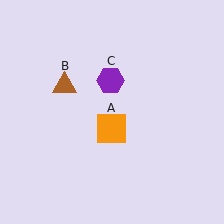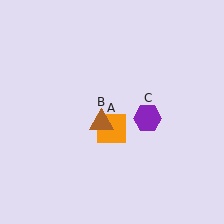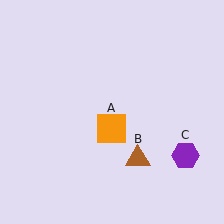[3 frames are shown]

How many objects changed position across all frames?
2 objects changed position: brown triangle (object B), purple hexagon (object C).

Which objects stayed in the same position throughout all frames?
Orange square (object A) remained stationary.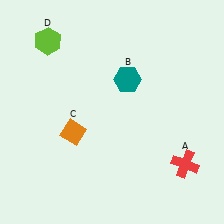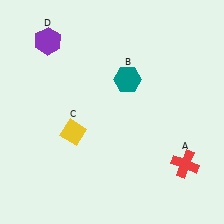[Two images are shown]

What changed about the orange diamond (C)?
In Image 1, C is orange. In Image 2, it changed to yellow.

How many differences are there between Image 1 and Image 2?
There are 2 differences between the two images.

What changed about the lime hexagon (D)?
In Image 1, D is lime. In Image 2, it changed to purple.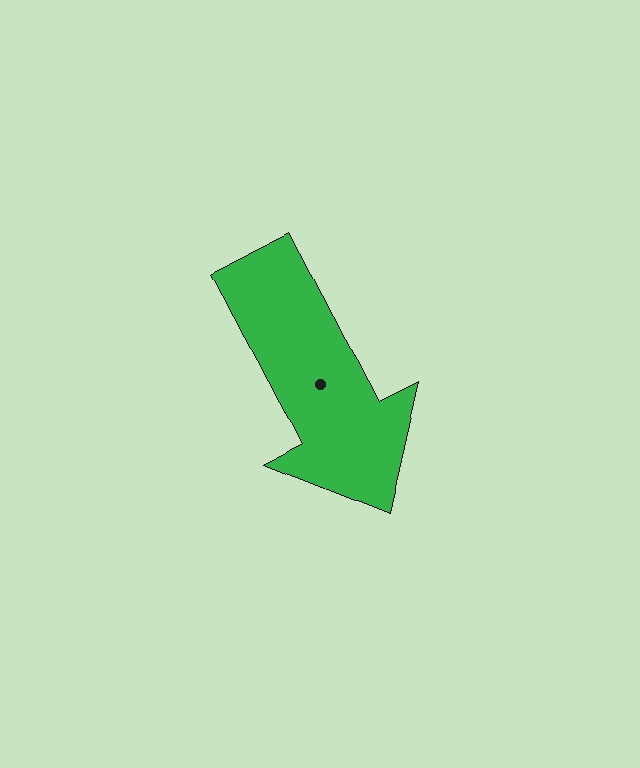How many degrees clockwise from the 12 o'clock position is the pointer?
Approximately 152 degrees.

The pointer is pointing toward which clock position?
Roughly 5 o'clock.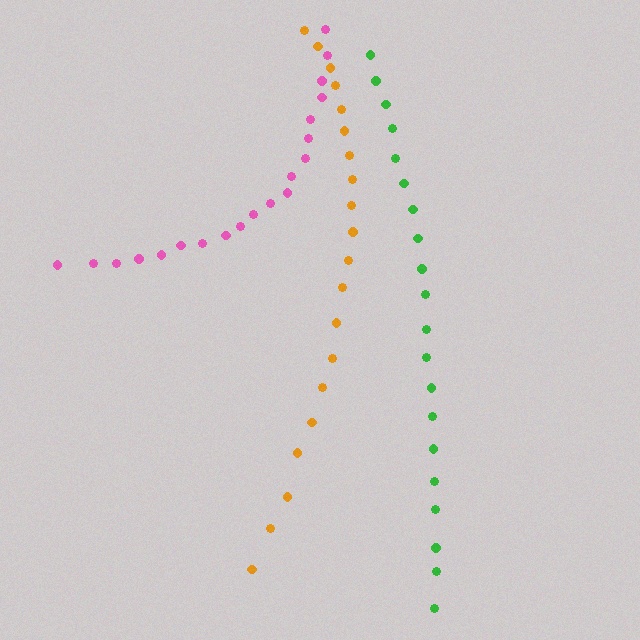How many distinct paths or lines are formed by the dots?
There are 3 distinct paths.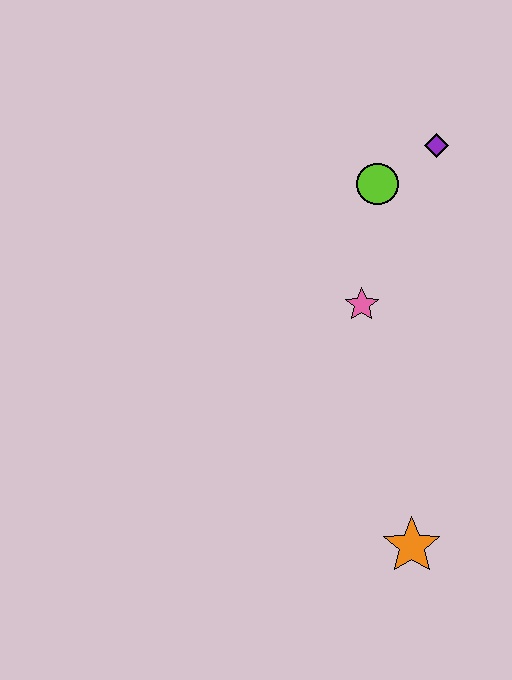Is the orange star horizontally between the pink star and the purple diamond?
Yes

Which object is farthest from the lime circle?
The orange star is farthest from the lime circle.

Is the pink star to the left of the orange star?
Yes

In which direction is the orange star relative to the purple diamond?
The orange star is below the purple diamond.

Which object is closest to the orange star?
The pink star is closest to the orange star.